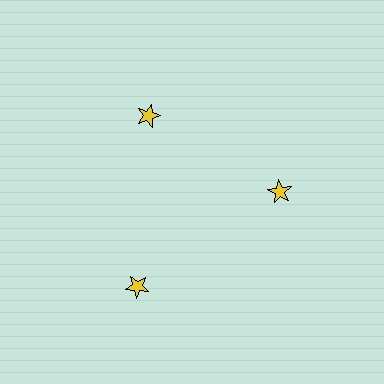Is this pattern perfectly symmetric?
No. The 3 yellow stars are arranged in a ring, but one element near the 7 o'clock position is pushed outward from the center, breaking the 3-fold rotational symmetry.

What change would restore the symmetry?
The symmetry would be restored by moving it inward, back onto the ring so that all 3 stars sit at equal angles and equal distance from the center.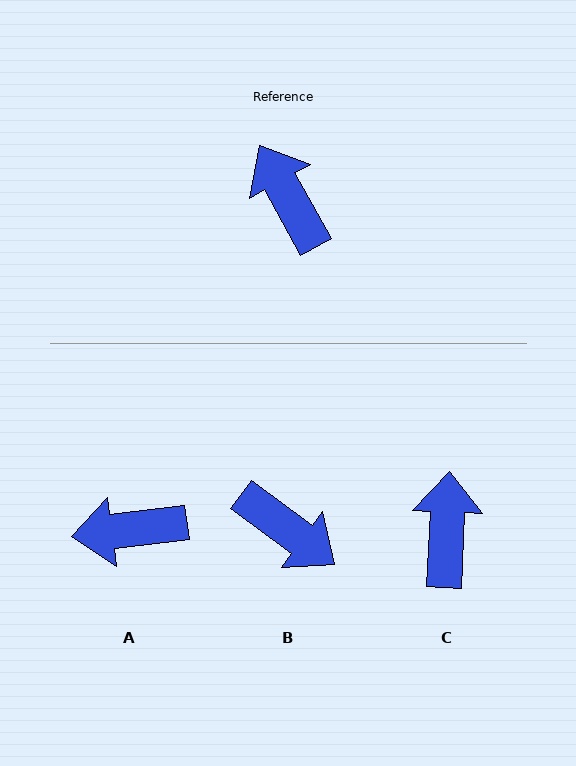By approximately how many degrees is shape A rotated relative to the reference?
Approximately 68 degrees counter-clockwise.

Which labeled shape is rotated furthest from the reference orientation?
B, about 156 degrees away.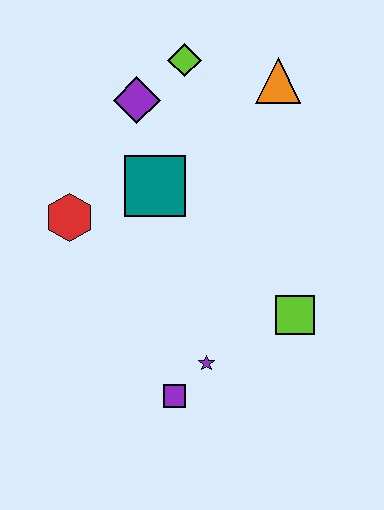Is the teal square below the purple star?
No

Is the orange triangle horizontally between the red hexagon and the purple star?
No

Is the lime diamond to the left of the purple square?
No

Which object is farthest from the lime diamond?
The purple square is farthest from the lime diamond.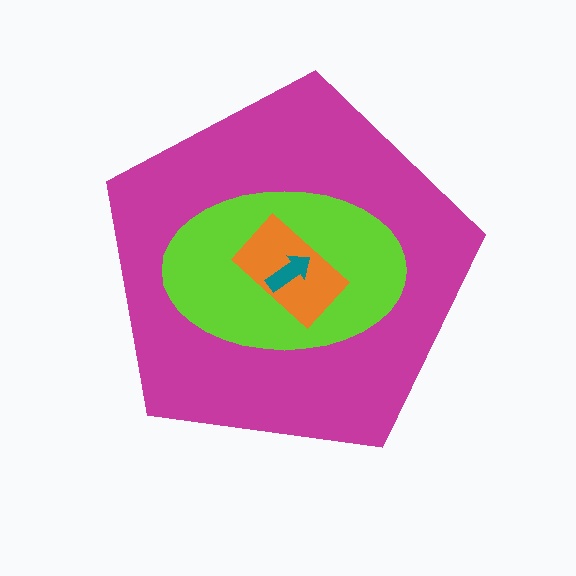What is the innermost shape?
The teal arrow.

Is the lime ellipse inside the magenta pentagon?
Yes.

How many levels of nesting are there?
4.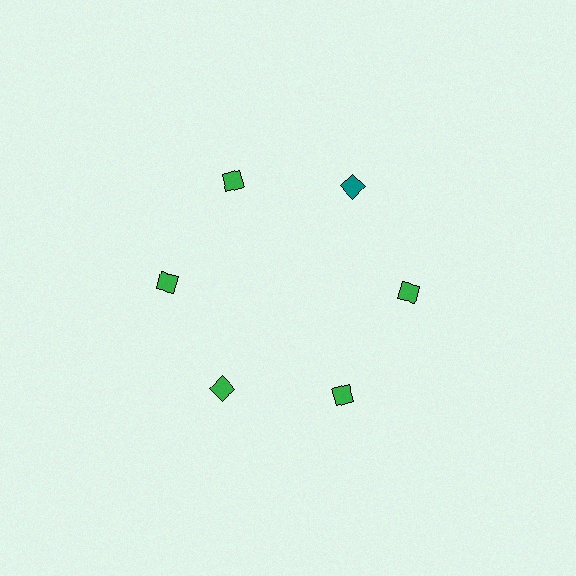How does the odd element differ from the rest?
It has a different color: teal instead of green.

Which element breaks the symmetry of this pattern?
The teal diamond at roughly the 1 o'clock position breaks the symmetry. All other shapes are green diamonds.